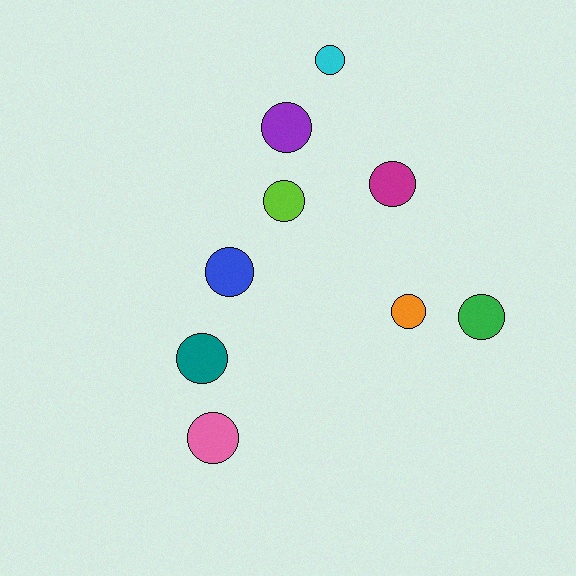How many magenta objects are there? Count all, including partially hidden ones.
There is 1 magenta object.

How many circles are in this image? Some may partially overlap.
There are 9 circles.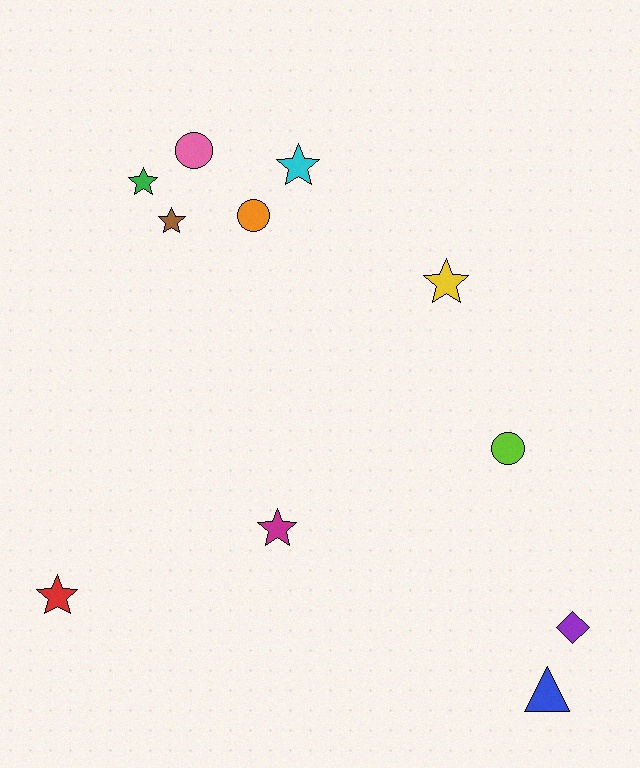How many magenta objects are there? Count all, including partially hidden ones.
There is 1 magenta object.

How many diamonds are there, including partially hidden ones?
There is 1 diamond.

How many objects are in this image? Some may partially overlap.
There are 11 objects.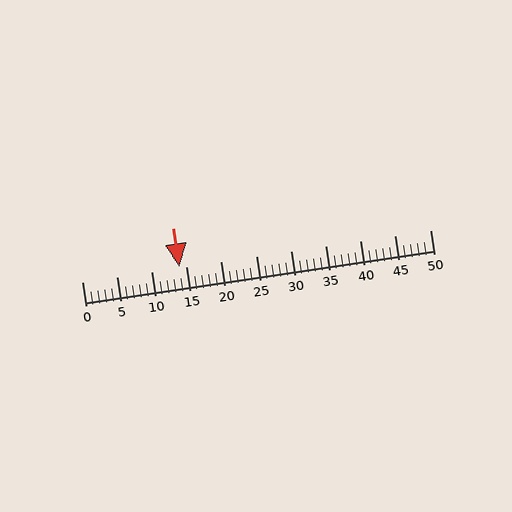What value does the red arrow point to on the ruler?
The red arrow points to approximately 14.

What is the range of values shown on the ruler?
The ruler shows values from 0 to 50.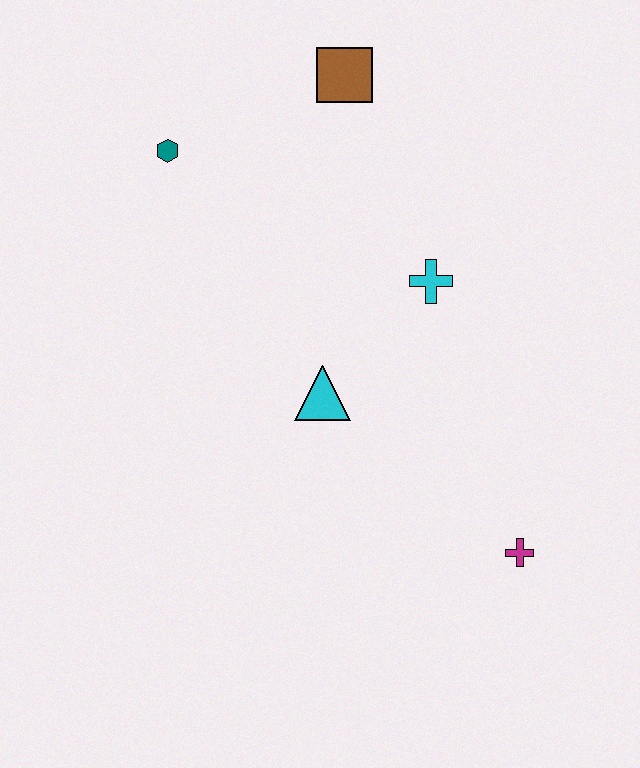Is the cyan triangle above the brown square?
No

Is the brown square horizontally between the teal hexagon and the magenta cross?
Yes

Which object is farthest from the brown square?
The magenta cross is farthest from the brown square.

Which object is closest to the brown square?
The teal hexagon is closest to the brown square.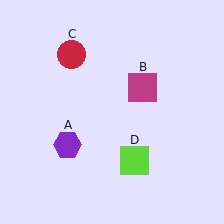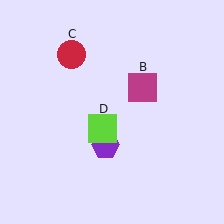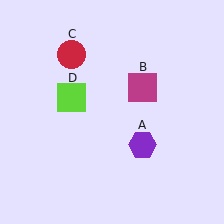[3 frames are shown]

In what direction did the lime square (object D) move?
The lime square (object D) moved up and to the left.